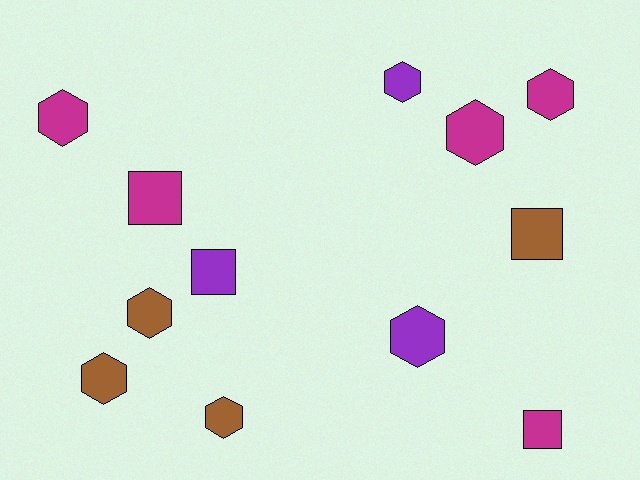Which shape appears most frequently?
Hexagon, with 8 objects.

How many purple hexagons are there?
There are 2 purple hexagons.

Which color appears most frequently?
Magenta, with 5 objects.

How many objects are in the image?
There are 12 objects.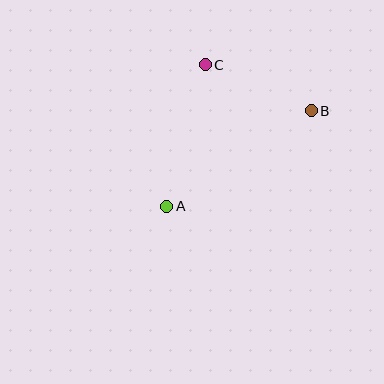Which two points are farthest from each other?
Points A and B are farthest from each other.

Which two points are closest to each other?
Points B and C are closest to each other.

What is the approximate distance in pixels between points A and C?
The distance between A and C is approximately 146 pixels.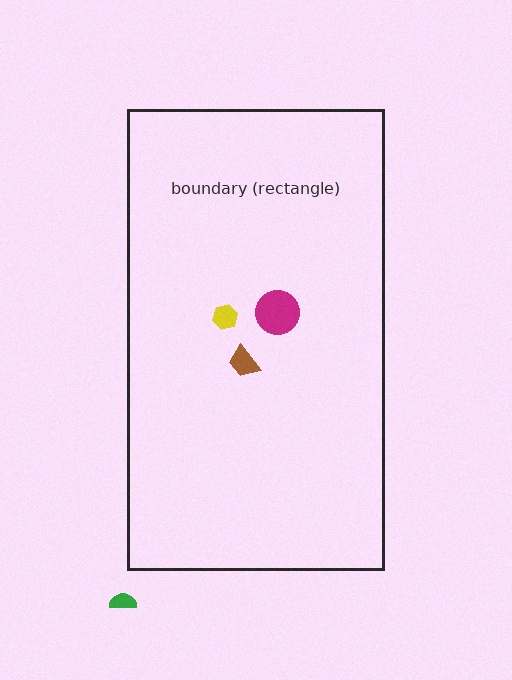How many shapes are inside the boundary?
3 inside, 1 outside.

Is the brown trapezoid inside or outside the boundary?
Inside.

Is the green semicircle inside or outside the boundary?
Outside.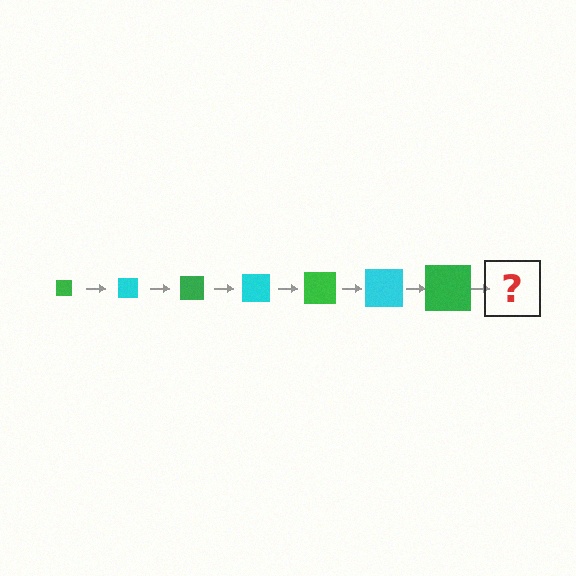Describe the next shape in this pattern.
It should be a cyan square, larger than the previous one.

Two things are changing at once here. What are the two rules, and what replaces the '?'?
The two rules are that the square grows larger each step and the color cycles through green and cyan. The '?' should be a cyan square, larger than the previous one.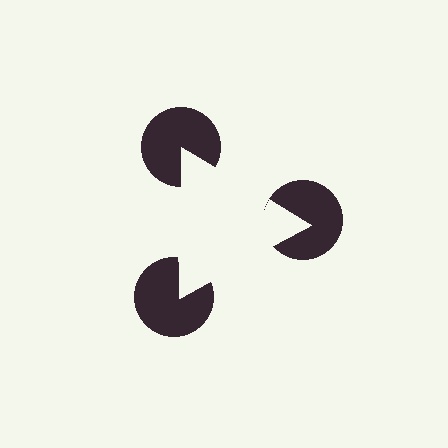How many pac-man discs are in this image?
There are 3 — one at each vertex of the illusory triangle.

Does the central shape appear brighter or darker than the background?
It typically appears slightly brighter than the background, even though no actual brightness change is drawn.